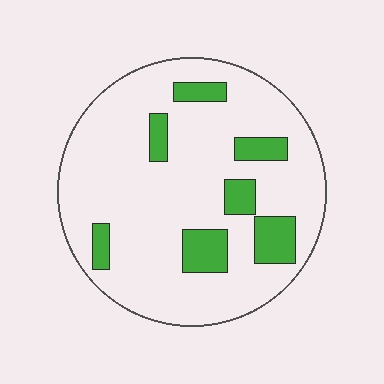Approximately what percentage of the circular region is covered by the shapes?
Approximately 15%.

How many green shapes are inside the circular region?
7.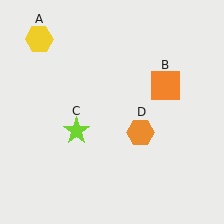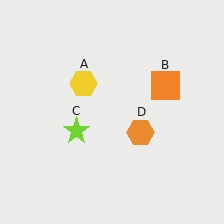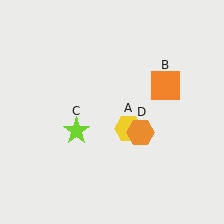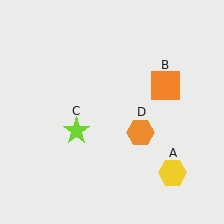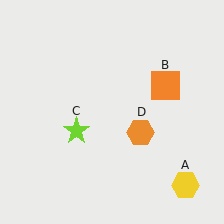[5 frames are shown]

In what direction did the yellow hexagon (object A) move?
The yellow hexagon (object A) moved down and to the right.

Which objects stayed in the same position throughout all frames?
Orange square (object B) and lime star (object C) and orange hexagon (object D) remained stationary.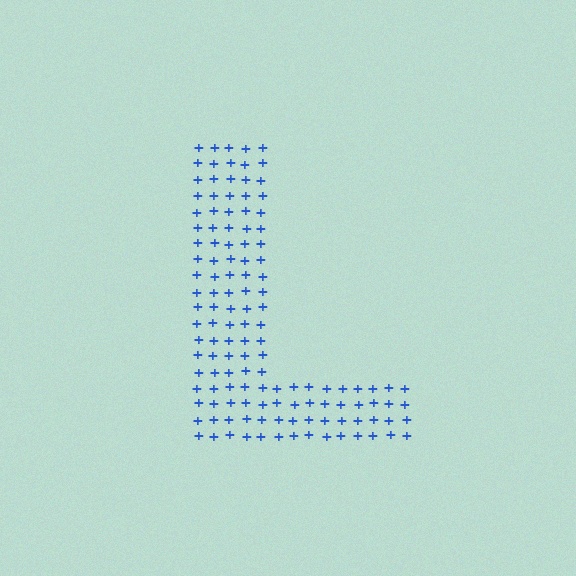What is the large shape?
The large shape is the letter L.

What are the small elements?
The small elements are plus signs.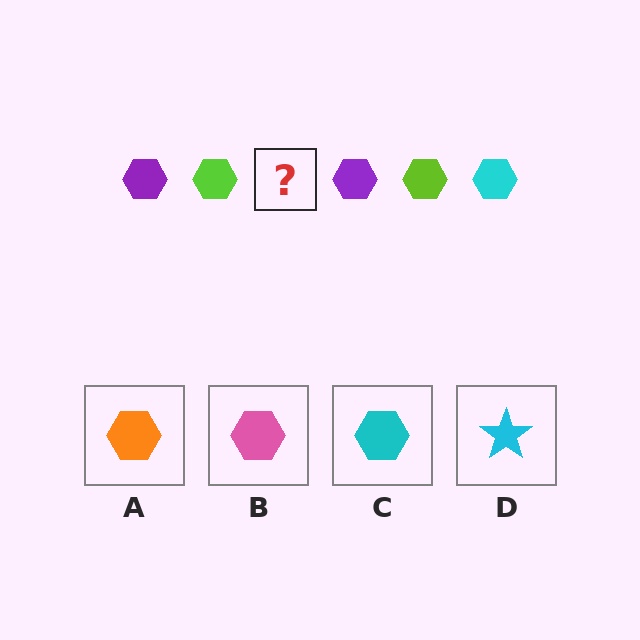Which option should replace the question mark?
Option C.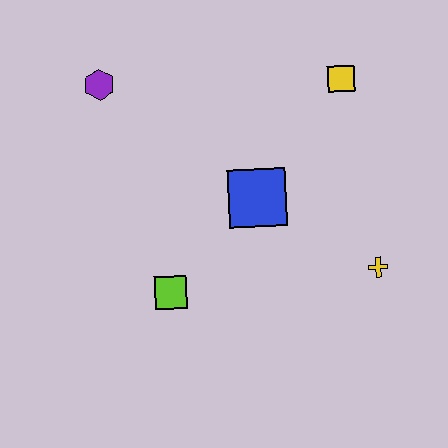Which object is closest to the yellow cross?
The blue square is closest to the yellow cross.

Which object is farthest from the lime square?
The yellow square is farthest from the lime square.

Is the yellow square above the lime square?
Yes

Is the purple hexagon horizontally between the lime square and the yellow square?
No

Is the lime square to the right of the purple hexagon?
Yes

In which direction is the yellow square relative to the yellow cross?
The yellow square is above the yellow cross.